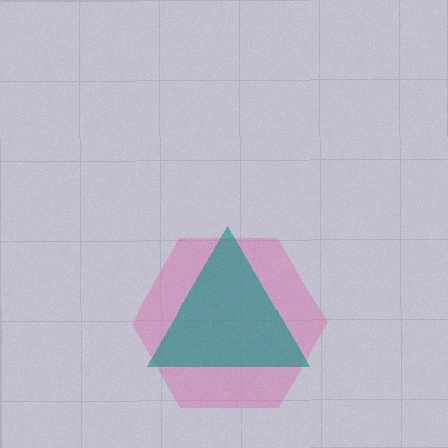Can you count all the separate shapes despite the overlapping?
Yes, there are 2 separate shapes.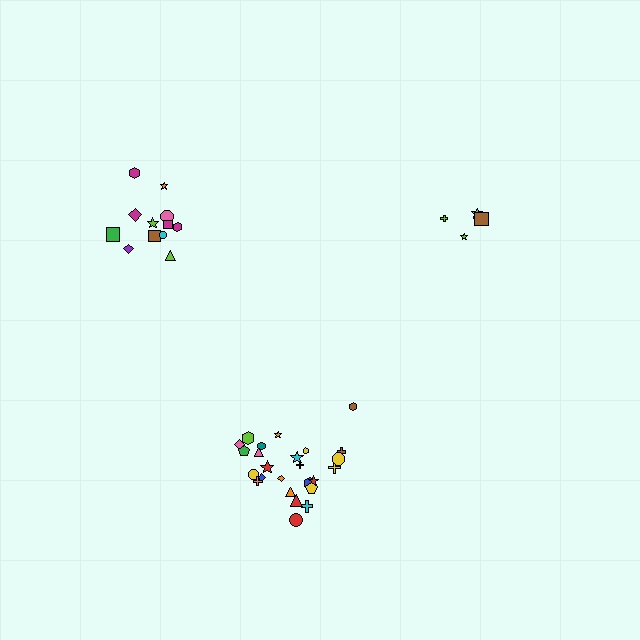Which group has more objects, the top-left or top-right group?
The top-left group.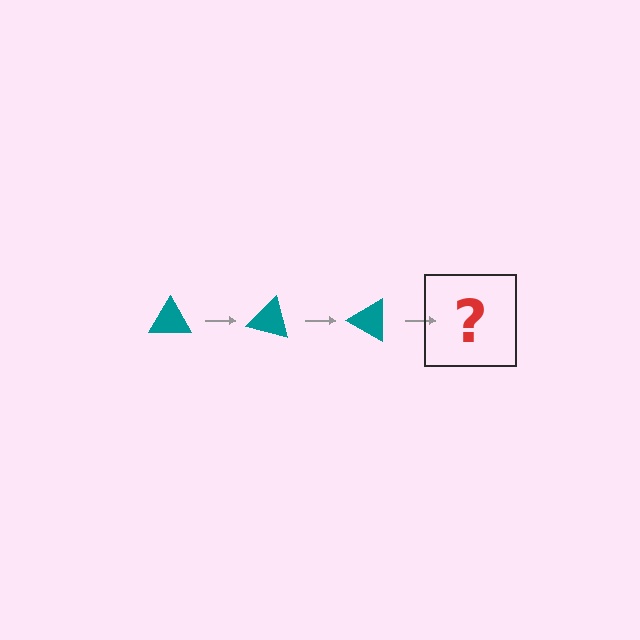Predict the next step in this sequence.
The next step is a teal triangle rotated 45 degrees.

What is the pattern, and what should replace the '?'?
The pattern is that the triangle rotates 15 degrees each step. The '?' should be a teal triangle rotated 45 degrees.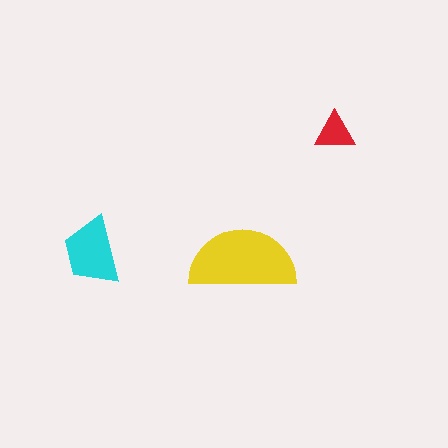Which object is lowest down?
The yellow semicircle is bottommost.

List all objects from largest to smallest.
The yellow semicircle, the cyan trapezoid, the red triangle.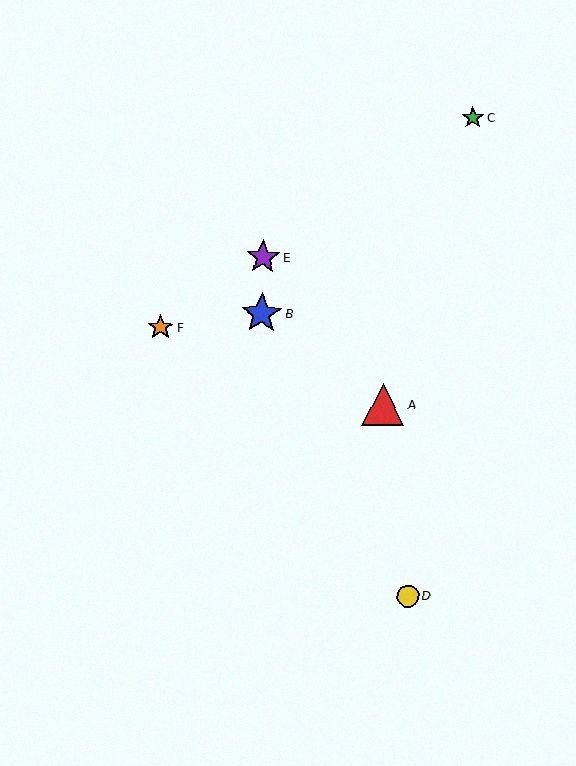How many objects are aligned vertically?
2 objects (B, E) are aligned vertically.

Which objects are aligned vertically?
Objects B, E are aligned vertically.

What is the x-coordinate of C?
Object C is at x≈473.